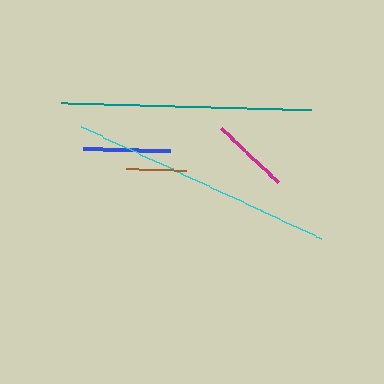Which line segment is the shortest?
The brown line is the shortest at approximately 60 pixels.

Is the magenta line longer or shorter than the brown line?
The magenta line is longer than the brown line.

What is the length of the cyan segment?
The cyan segment is approximately 264 pixels long.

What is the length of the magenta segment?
The magenta segment is approximately 80 pixels long.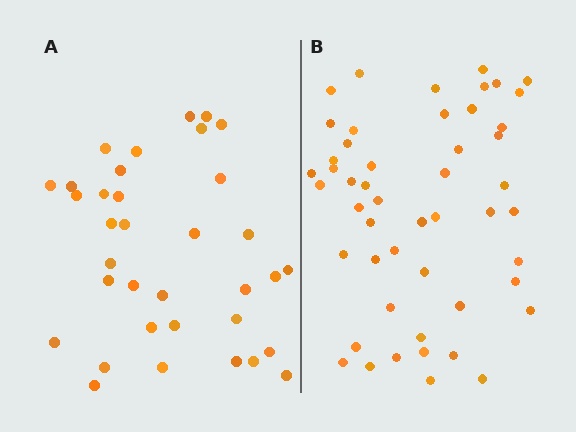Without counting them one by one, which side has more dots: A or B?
Region B (the right region) has more dots.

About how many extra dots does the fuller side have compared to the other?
Region B has approximately 15 more dots than region A.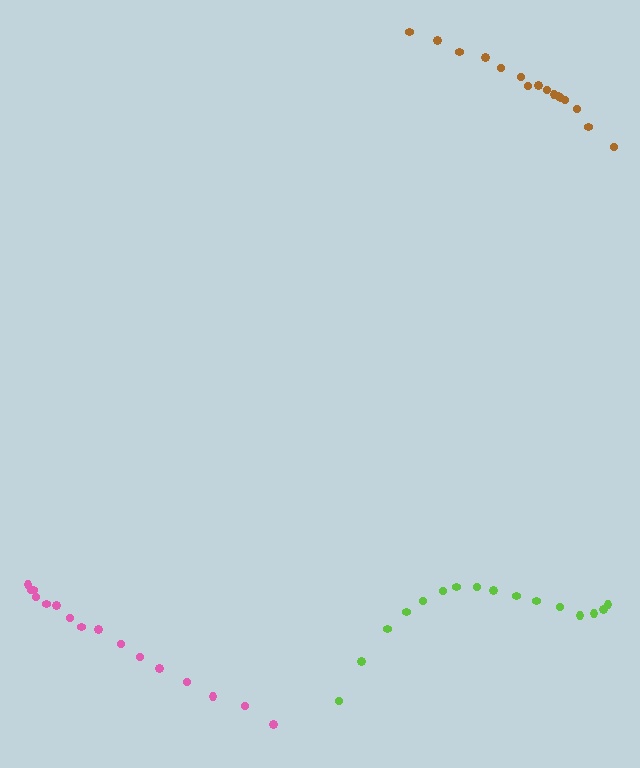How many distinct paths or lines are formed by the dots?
There are 3 distinct paths.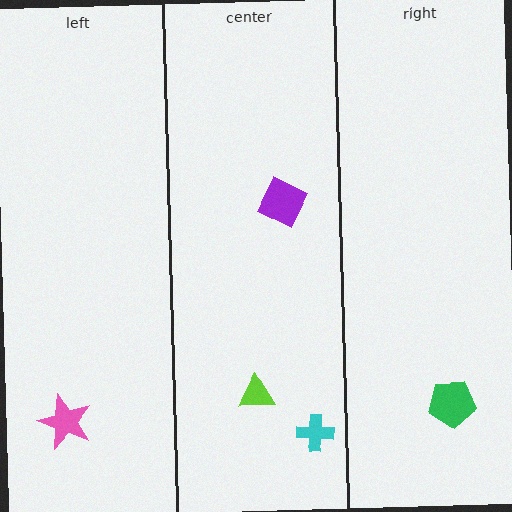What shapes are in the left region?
The pink star.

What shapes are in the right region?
The green pentagon.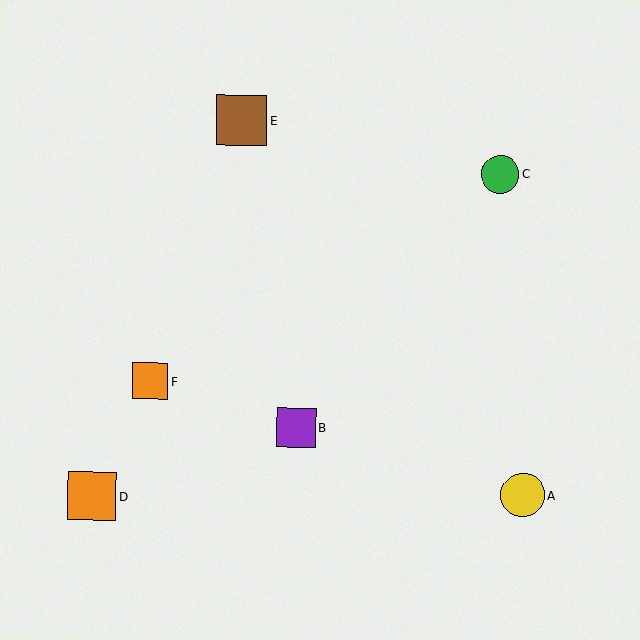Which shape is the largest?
The brown square (labeled E) is the largest.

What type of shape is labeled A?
Shape A is a yellow circle.